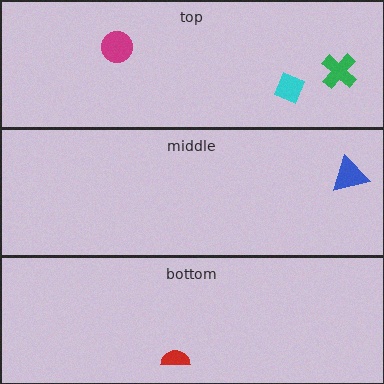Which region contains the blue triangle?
The middle region.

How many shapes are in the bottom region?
1.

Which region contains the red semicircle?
The bottom region.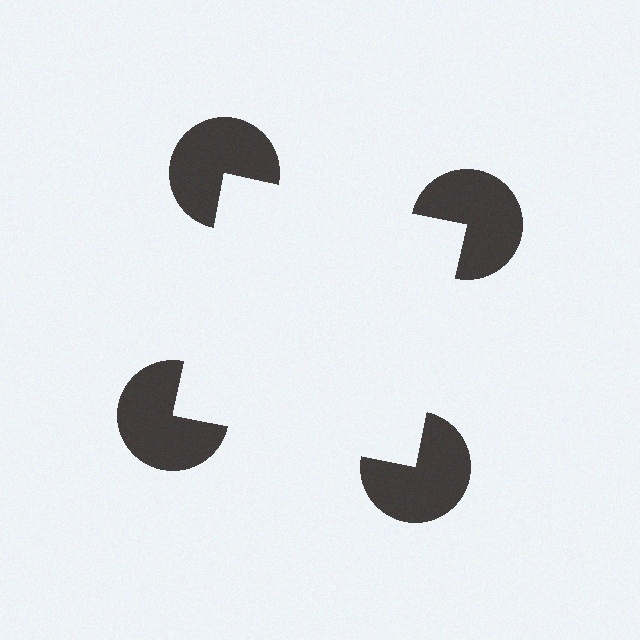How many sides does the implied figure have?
4 sides.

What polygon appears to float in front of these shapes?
An illusory square — its edges are inferred from the aligned wedge cuts in the pac-man discs, not physically drawn.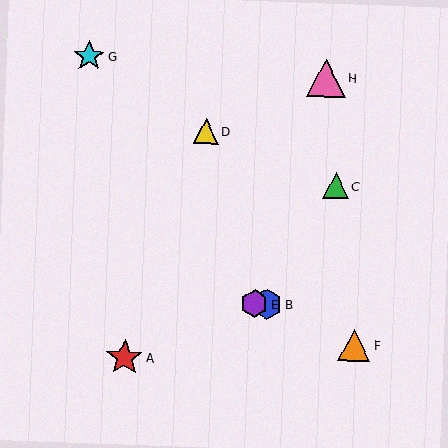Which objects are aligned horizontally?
Objects B, E are aligned horizontally.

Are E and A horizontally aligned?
No, E is at y≈304 and A is at y≈357.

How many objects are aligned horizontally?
2 objects (B, E) are aligned horizontally.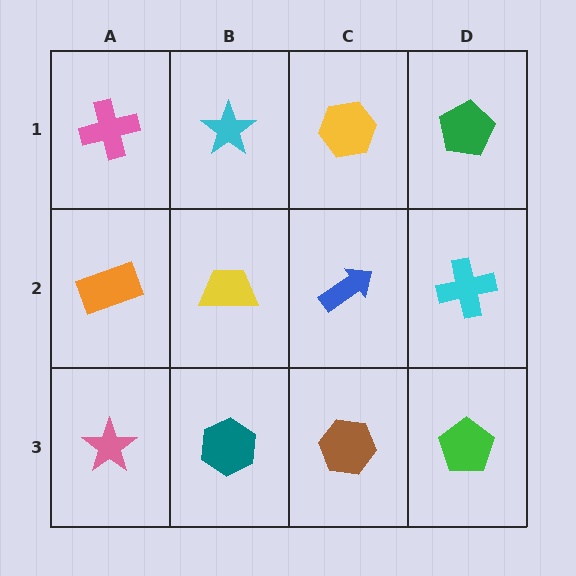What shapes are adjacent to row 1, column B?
A yellow trapezoid (row 2, column B), a pink cross (row 1, column A), a yellow hexagon (row 1, column C).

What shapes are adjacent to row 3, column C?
A blue arrow (row 2, column C), a teal hexagon (row 3, column B), a green pentagon (row 3, column D).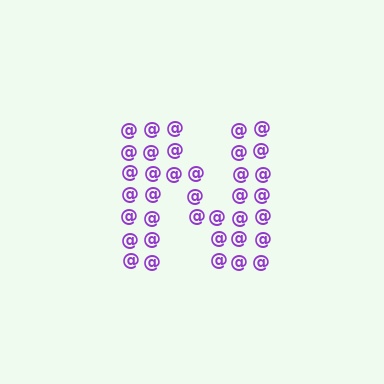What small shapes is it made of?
It is made of small at signs.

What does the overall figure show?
The overall figure shows the letter N.